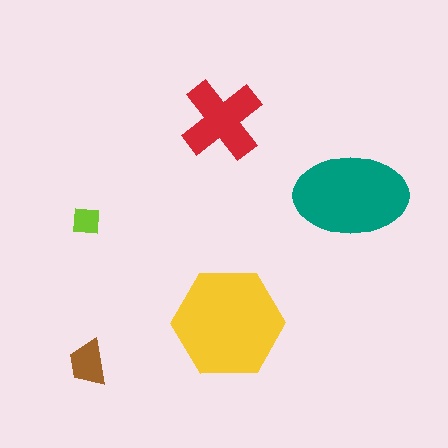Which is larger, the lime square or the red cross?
The red cross.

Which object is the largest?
The yellow hexagon.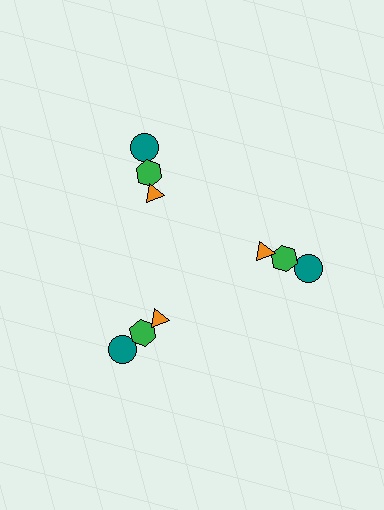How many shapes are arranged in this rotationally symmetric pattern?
There are 9 shapes, arranged in 3 groups of 3.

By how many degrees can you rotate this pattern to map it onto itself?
The pattern maps onto itself every 120 degrees of rotation.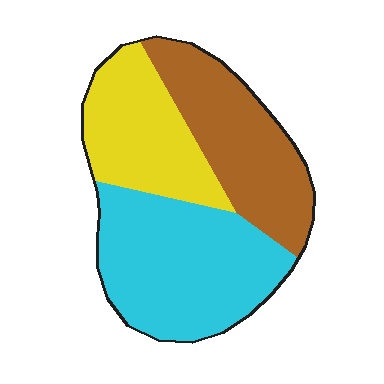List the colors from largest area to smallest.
From largest to smallest: cyan, brown, yellow.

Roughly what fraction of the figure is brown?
Brown takes up about one third (1/3) of the figure.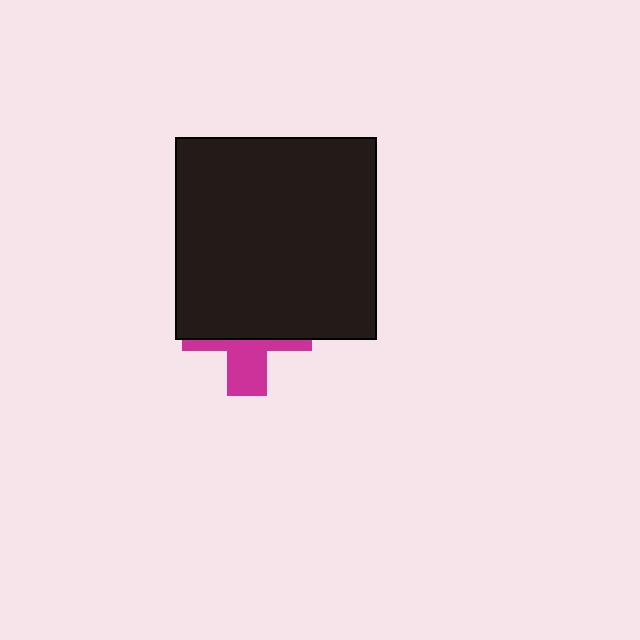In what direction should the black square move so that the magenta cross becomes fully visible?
The black square should move up. That is the shortest direction to clear the overlap and leave the magenta cross fully visible.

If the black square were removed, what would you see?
You would see the complete magenta cross.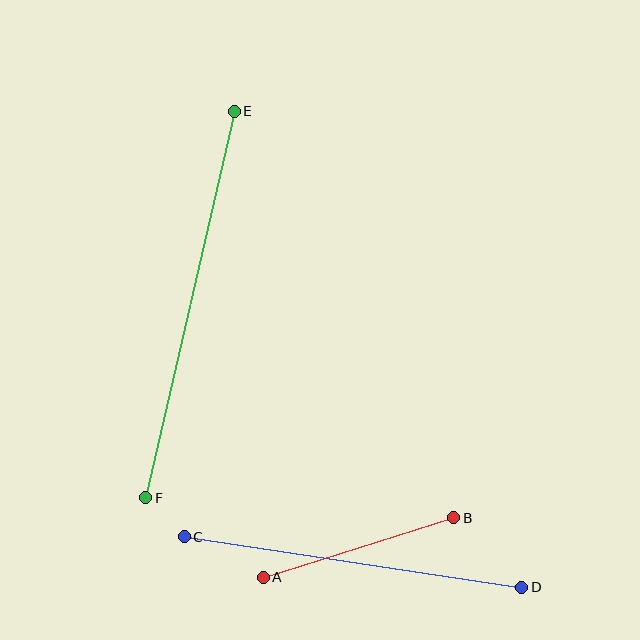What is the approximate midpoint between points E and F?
The midpoint is at approximately (190, 305) pixels.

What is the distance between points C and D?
The distance is approximately 341 pixels.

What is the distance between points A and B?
The distance is approximately 199 pixels.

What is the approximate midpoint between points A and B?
The midpoint is at approximately (358, 547) pixels.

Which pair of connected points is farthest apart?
Points E and F are farthest apart.